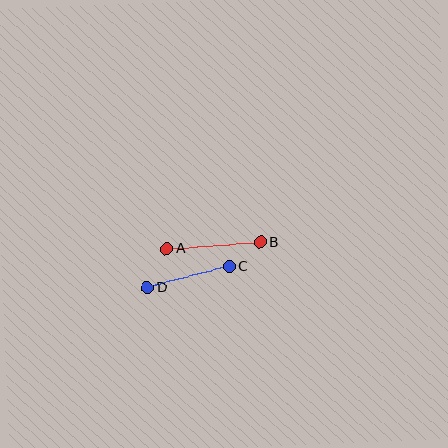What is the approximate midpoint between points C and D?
The midpoint is at approximately (188, 277) pixels.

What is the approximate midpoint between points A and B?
The midpoint is at approximately (213, 245) pixels.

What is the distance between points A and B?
The distance is approximately 94 pixels.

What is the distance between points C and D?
The distance is approximately 84 pixels.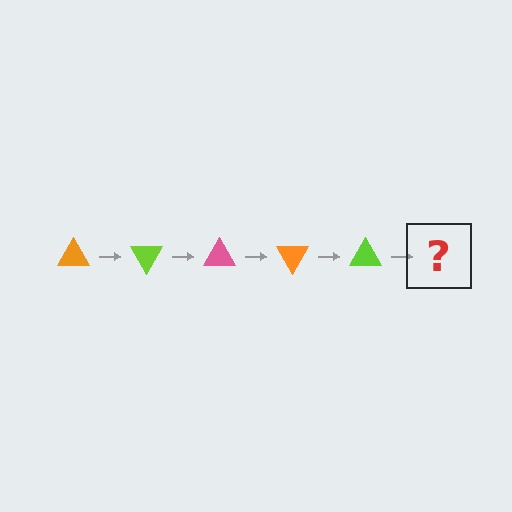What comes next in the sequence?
The next element should be a pink triangle, rotated 300 degrees from the start.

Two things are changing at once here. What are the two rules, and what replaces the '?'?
The two rules are that it rotates 60 degrees each step and the color cycles through orange, lime, and pink. The '?' should be a pink triangle, rotated 300 degrees from the start.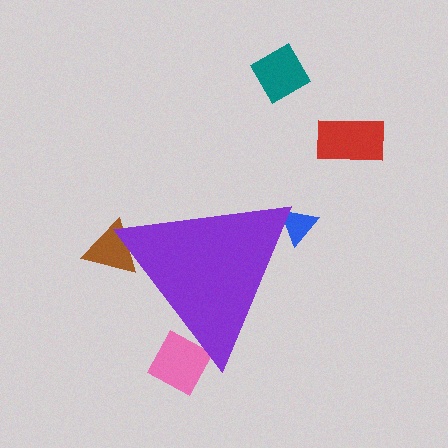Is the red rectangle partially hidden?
No, the red rectangle is fully visible.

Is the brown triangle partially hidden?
Yes, the brown triangle is partially hidden behind the purple triangle.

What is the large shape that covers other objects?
A purple triangle.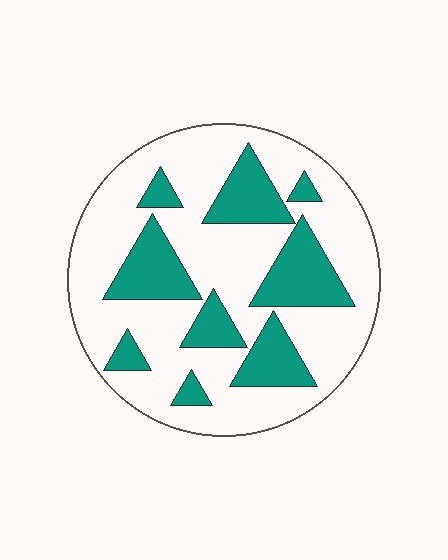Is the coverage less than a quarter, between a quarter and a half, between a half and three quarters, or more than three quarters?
Between a quarter and a half.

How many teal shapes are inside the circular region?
9.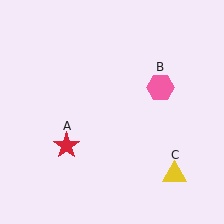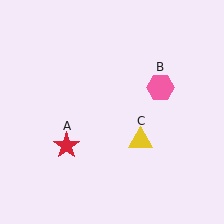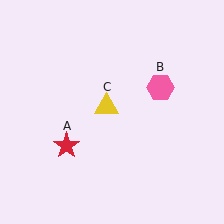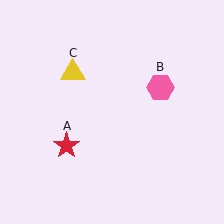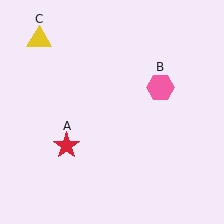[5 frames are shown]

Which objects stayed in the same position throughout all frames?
Red star (object A) and pink hexagon (object B) remained stationary.